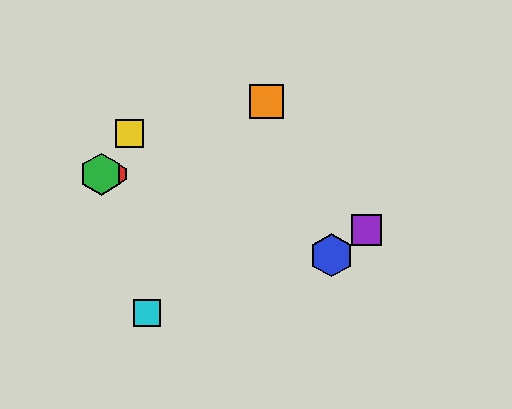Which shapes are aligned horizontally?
The red hexagon, the green hexagon are aligned horizontally.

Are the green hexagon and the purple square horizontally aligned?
No, the green hexagon is at y≈174 and the purple square is at y≈230.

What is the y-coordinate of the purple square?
The purple square is at y≈230.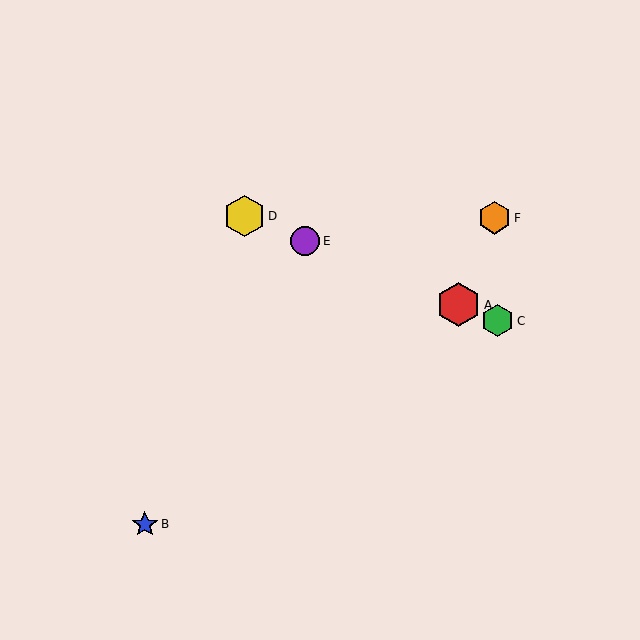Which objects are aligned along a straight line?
Objects A, C, D, E are aligned along a straight line.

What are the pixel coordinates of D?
Object D is at (244, 216).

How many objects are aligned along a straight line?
4 objects (A, C, D, E) are aligned along a straight line.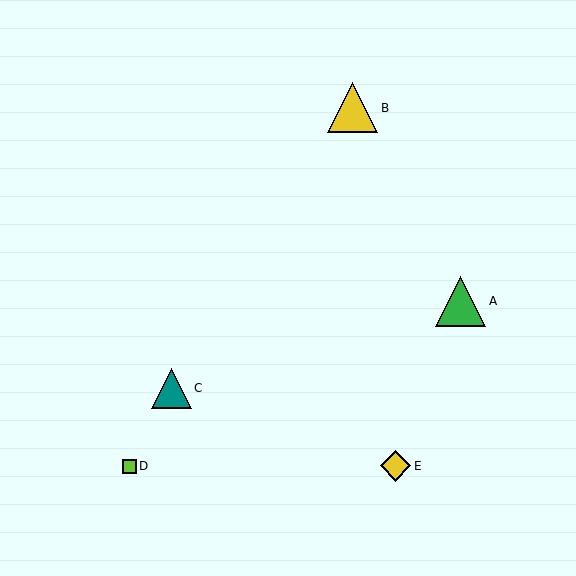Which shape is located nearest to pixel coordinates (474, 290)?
The green triangle (labeled A) at (461, 301) is nearest to that location.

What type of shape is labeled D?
Shape D is a lime square.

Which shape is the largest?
The green triangle (labeled A) is the largest.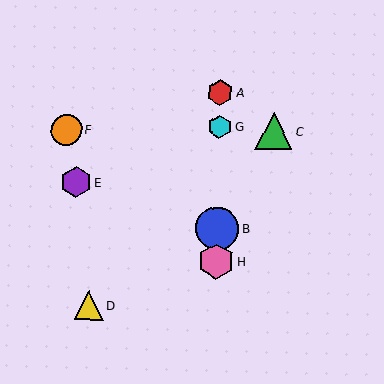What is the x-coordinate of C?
Object C is at x≈274.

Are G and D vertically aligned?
No, G is at x≈220 and D is at x≈89.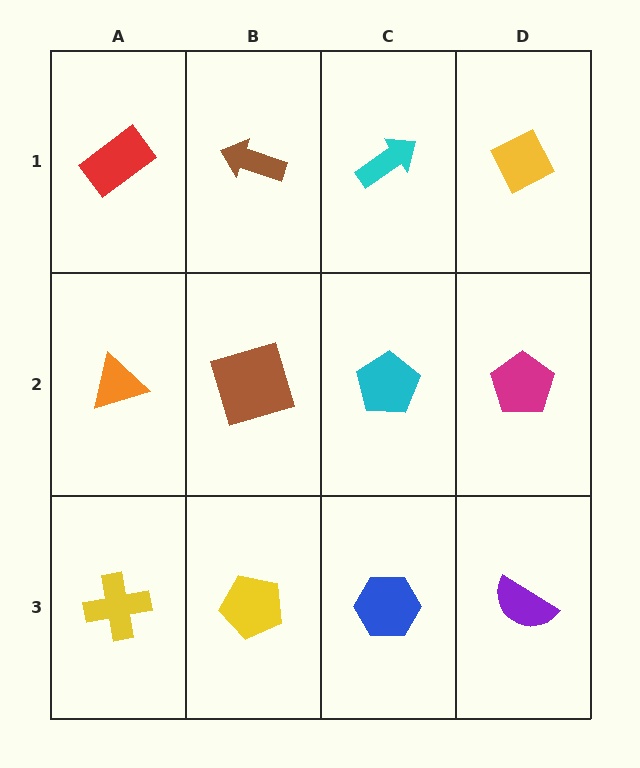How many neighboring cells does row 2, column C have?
4.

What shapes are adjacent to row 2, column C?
A cyan arrow (row 1, column C), a blue hexagon (row 3, column C), a brown square (row 2, column B), a magenta pentagon (row 2, column D).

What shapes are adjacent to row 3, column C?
A cyan pentagon (row 2, column C), a yellow pentagon (row 3, column B), a purple semicircle (row 3, column D).